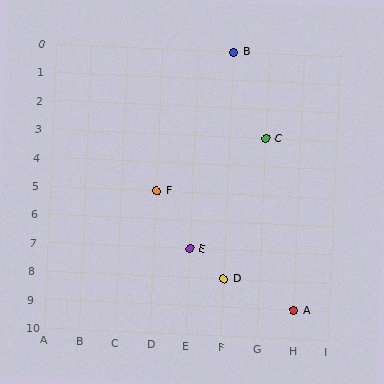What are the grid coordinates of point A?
Point A is at grid coordinates (H, 9).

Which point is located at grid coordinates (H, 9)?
Point A is at (H, 9).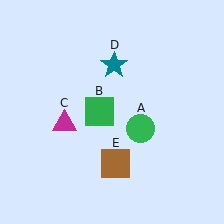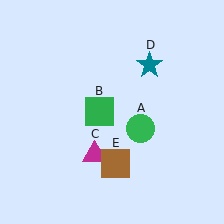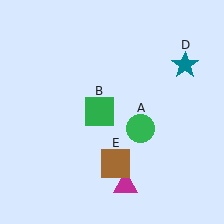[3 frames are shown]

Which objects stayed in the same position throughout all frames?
Green circle (object A) and green square (object B) and brown square (object E) remained stationary.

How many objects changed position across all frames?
2 objects changed position: magenta triangle (object C), teal star (object D).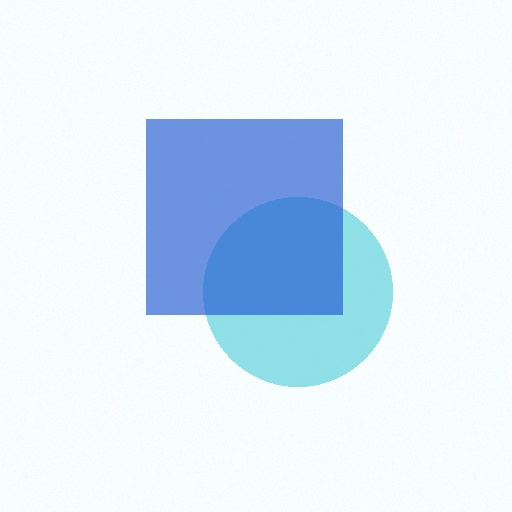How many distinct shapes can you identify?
There are 2 distinct shapes: a cyan circle, a blue square.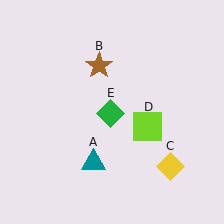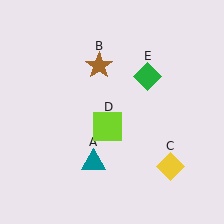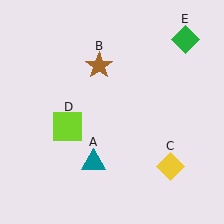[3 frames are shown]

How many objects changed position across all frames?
2 objects changed position: lime square (object D), green diamond (object E).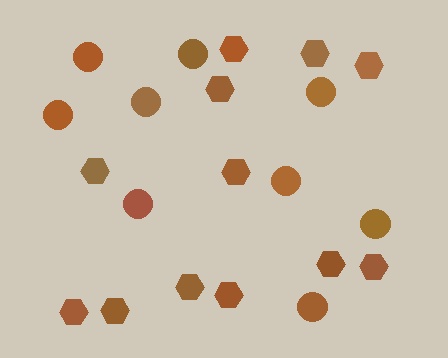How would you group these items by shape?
There are 2 groups: one group of circles (9) and one group of hexagons (12).